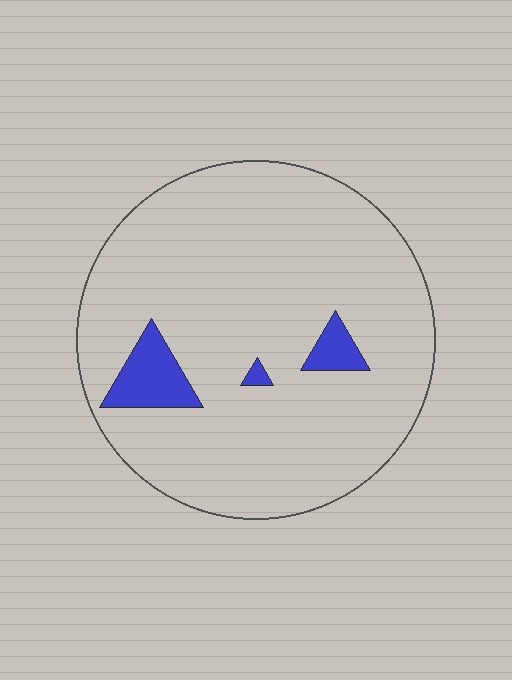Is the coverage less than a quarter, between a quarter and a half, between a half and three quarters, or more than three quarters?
Less than a quarter.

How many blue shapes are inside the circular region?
3.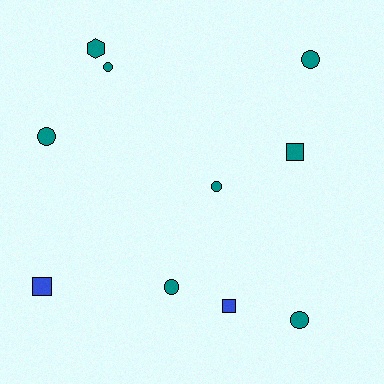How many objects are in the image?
There are 10 objects.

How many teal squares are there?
There is 1 teal square.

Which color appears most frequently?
Teal, with 8 objects.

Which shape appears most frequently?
Circle, with 6 objects.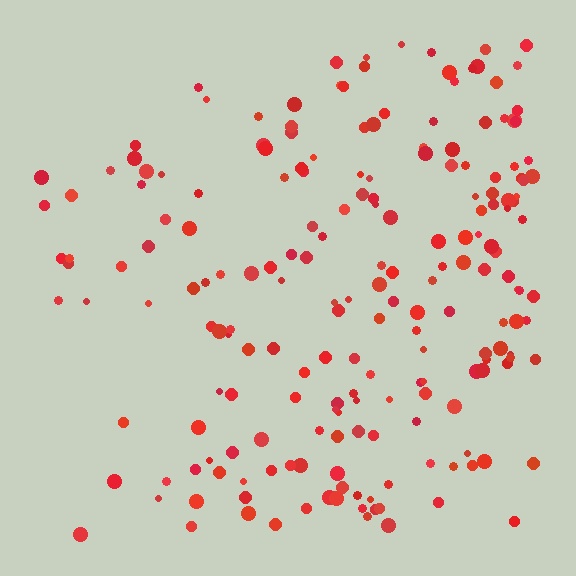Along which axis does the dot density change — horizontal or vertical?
Horizontal.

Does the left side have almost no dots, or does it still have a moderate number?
Still a moderate number, just noticeably fewer than the right.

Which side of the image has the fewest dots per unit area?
The left.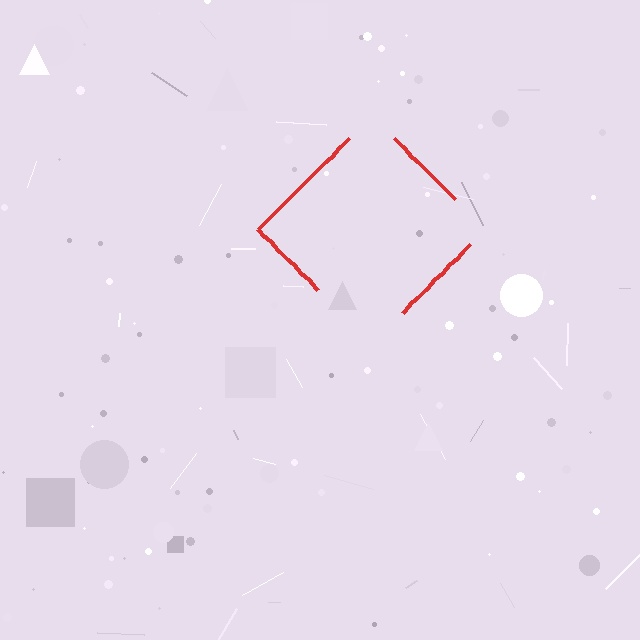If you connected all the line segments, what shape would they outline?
They would outline a diamond.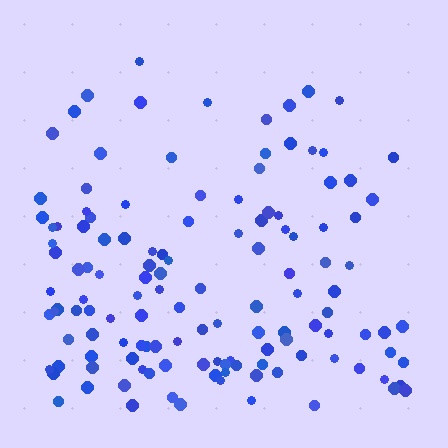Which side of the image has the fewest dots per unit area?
The top.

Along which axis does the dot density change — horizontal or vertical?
Vertical.